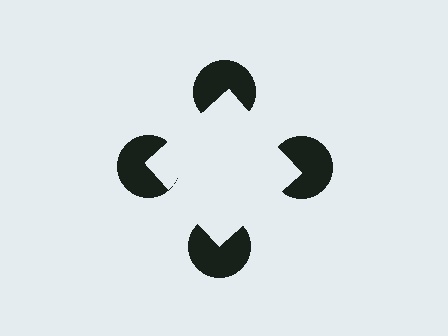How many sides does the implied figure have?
4 sides.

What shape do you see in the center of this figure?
An illusory square — its edges are inferred from the aligned wedge cuts in the pac-man discs, not physically drawn.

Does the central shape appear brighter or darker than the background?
It typically appears slightly brighter than the background, even though no actual brightness change is drawn.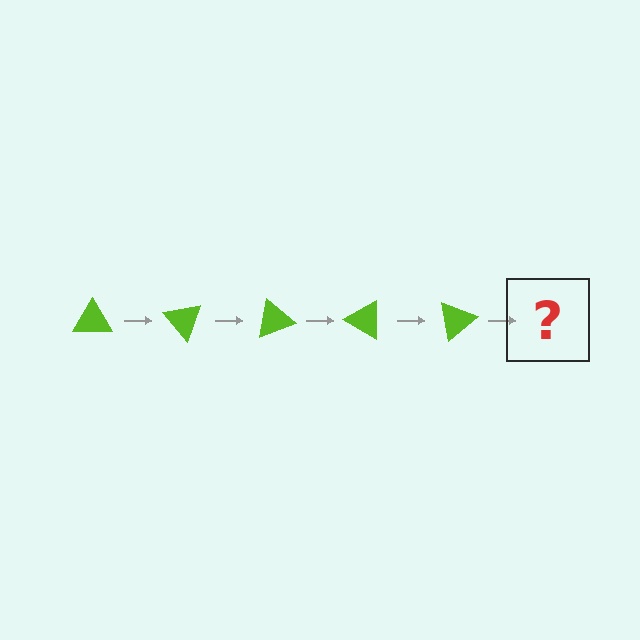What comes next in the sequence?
The next element should be a lime triangle rotated 250 degrees.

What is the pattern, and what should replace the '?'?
The pattern is that the triangle rotates 50 degrees each step. The '?' should be a lime triangle rotated 250 degrees.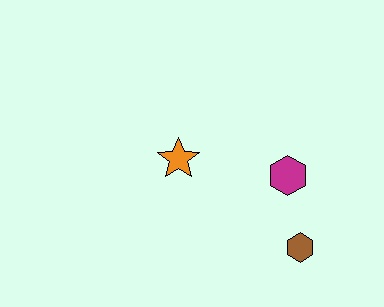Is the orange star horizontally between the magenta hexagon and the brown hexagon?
No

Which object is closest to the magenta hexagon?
The brown hexagon is closest to the magenta hexagon.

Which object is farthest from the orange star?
The brown hexagon is farthest from the orange star.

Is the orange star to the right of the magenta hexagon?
No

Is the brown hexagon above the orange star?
No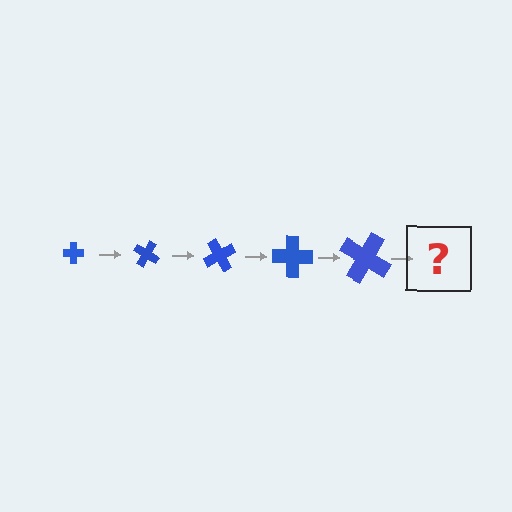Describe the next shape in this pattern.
It should be a cross, larger than the previous one and rotated 150 degrees from the start.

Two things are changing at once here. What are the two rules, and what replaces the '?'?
The two rules are that the cross grows larger each step and it rotates 30 degrees each step. The '?' should be a cross, larger than the previous one and rotated 150 degrees from the start.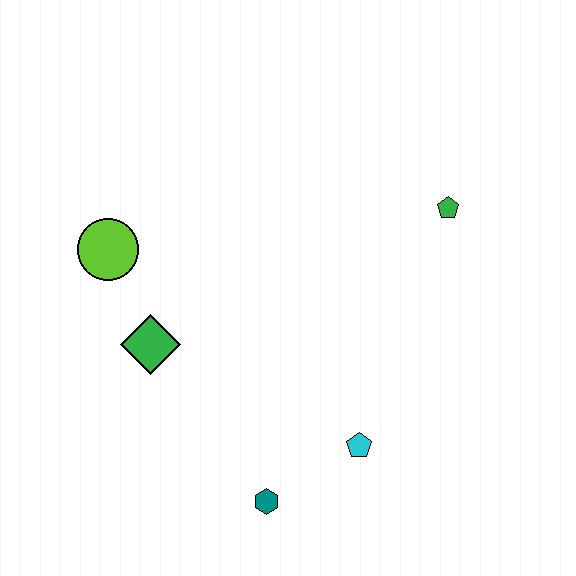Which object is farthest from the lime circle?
The green pentagon is farthest from the lime circle.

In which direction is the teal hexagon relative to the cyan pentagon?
The teal hexagon is to the left of the cyan pentagon.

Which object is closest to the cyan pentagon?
The teal hexagon is closest to the cyan pentagon.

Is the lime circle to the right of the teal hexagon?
No